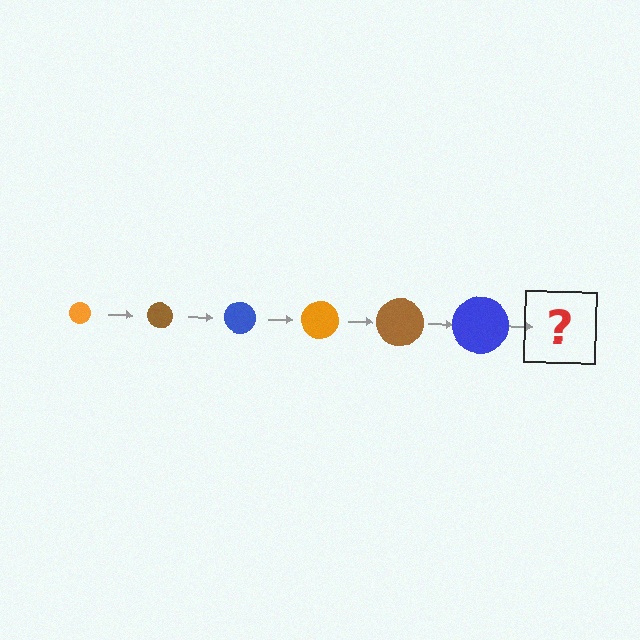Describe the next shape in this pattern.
It should be an orange circle, larger than the previous one.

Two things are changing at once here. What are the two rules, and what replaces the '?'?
The two rules are that the circle grows larger each step and the color cycles through orange, brown, and blue. The '?' should be an orange circle, larger than the previous one.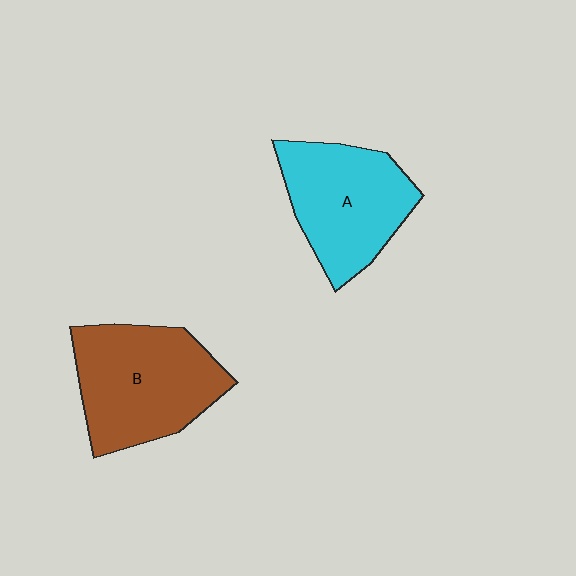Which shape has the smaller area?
Shape A (cyan).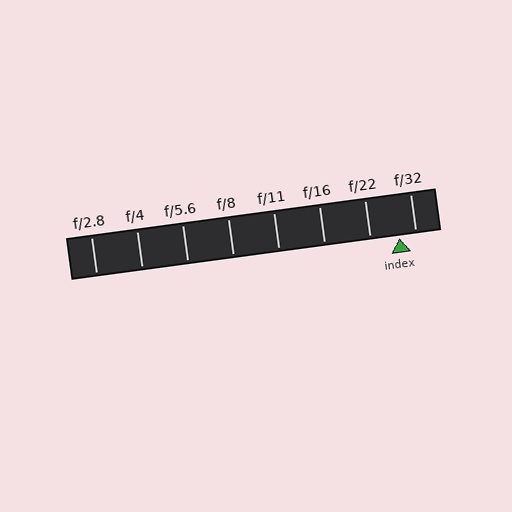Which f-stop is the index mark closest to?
The index mark is closest to f/32.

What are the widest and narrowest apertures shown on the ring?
The widest aperture shown is f/2.8 and the narrowest is f/32.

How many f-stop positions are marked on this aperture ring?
There are 8 f-stop positions marked.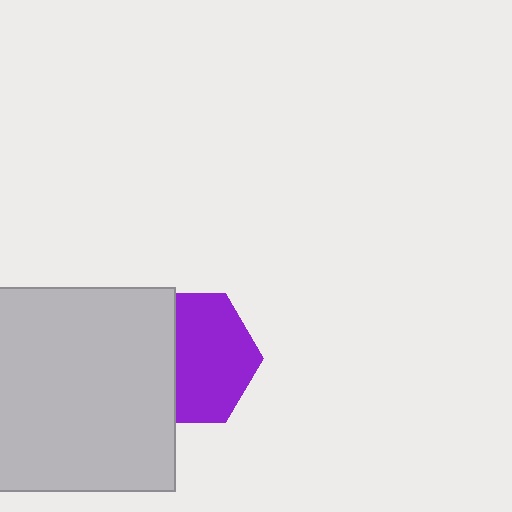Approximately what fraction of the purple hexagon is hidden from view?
Roughly 38% of the purple hexagon is hidden behind the light gray square.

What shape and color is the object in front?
The object in front is a light gray square.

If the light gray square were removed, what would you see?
You would see the complete purple hexagon.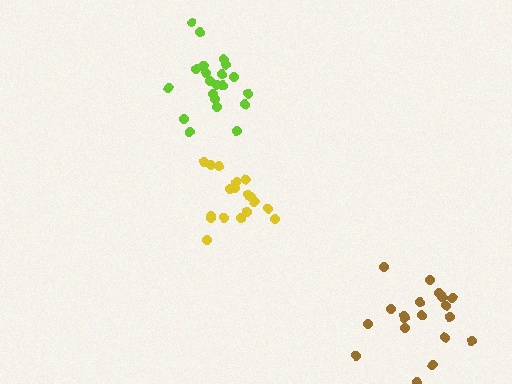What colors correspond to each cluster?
The clusters are colored: yellow, lime, brown.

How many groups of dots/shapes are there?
There are 3 groups.